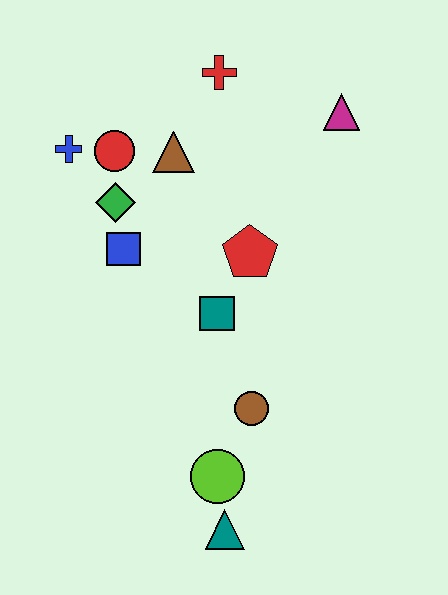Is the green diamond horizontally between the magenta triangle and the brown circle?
No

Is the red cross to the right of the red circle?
Yes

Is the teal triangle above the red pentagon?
No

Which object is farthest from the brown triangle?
The teal triangle is farthest from the brown triangle.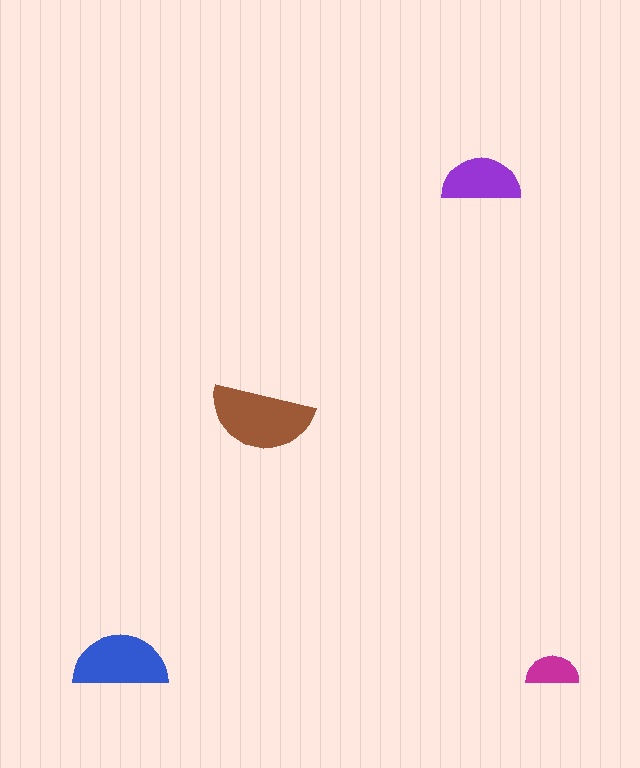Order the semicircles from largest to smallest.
the brown one, the blue one, the purple one, the magenta one.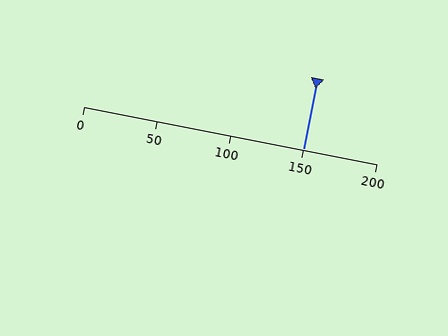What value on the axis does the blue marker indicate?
The marker indicates approximately 150.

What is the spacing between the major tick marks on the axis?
The major ticks are spaced 50 apart.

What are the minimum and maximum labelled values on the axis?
The axis runs from 0 to 200.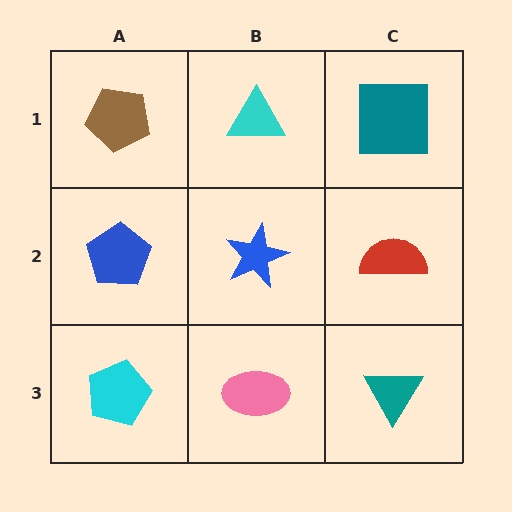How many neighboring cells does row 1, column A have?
2.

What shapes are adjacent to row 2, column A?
A brown pentagon (row 1, column A), a cyan pentagon (row 3, column A), a blue star (row 2, column B).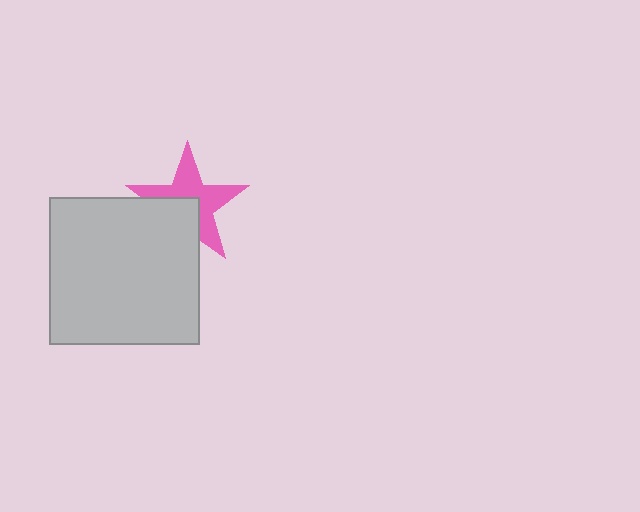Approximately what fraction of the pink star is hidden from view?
Roughly 39% of the pink star is hidden behind the light gray rectangle.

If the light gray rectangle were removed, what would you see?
You would see the complete pink star.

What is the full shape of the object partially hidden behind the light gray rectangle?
The partially hidden object is a pink star.